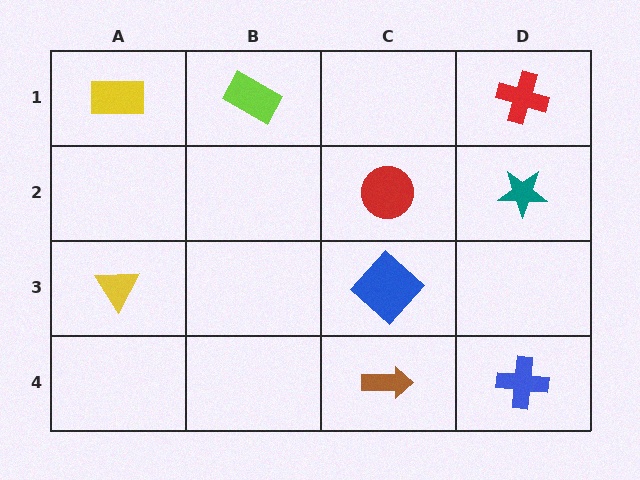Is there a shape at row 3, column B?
No, that cell is empty.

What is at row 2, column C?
A red circle.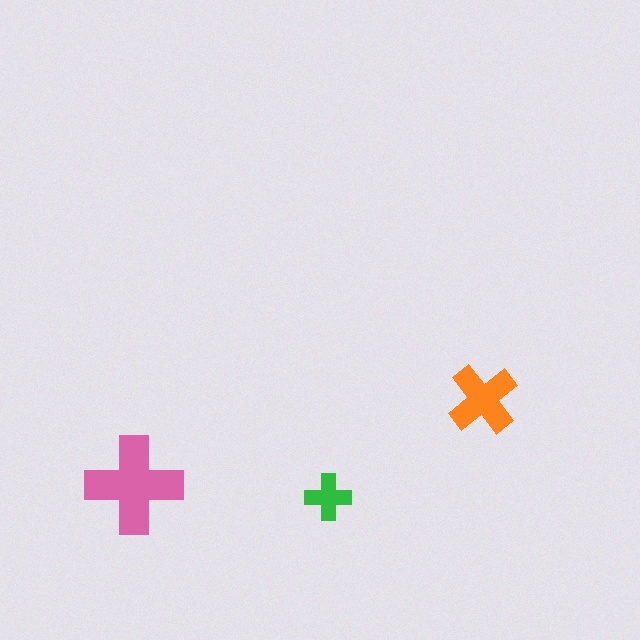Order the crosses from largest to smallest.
the pink one, the orange one, the green one.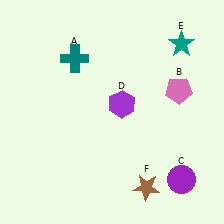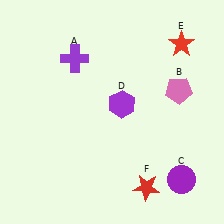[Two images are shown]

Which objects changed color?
A changed from teal to purple. E changed from teal to red. F changed from brown to red.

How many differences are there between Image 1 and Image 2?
There are 3 differences between the two images.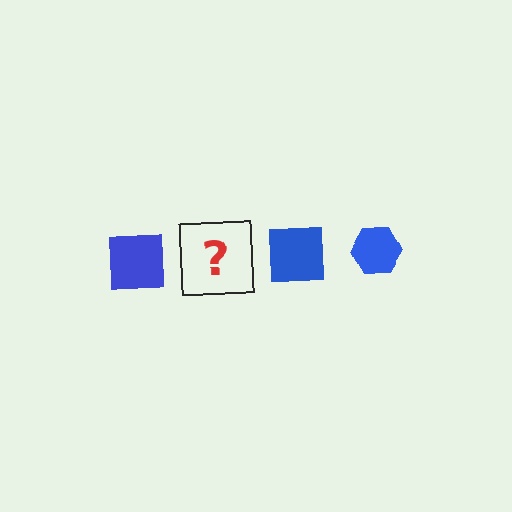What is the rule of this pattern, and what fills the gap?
The rule is that the pattern cycles through square, hexagon shapes in blue. The gap should be filled with a blue hexagon.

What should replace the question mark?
The question mark should be replaced with a blue hexagon.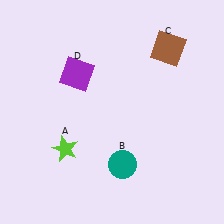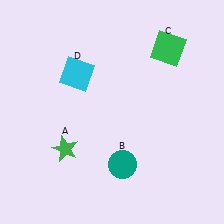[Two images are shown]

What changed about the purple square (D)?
In Image 1, D is purple. In Image 2, it changed to cyan.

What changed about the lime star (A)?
In Image 1, A is lime. In Image 2, it changed to green.